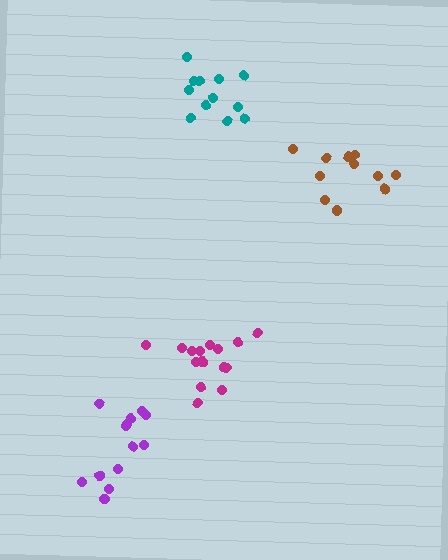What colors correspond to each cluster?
The clusters are colored: teal, purple, magenta, brown.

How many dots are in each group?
Group 1: 12 dots, Group 2: 13 dots, Group 3: 15 dots, Group 4: 11 dots (51 total).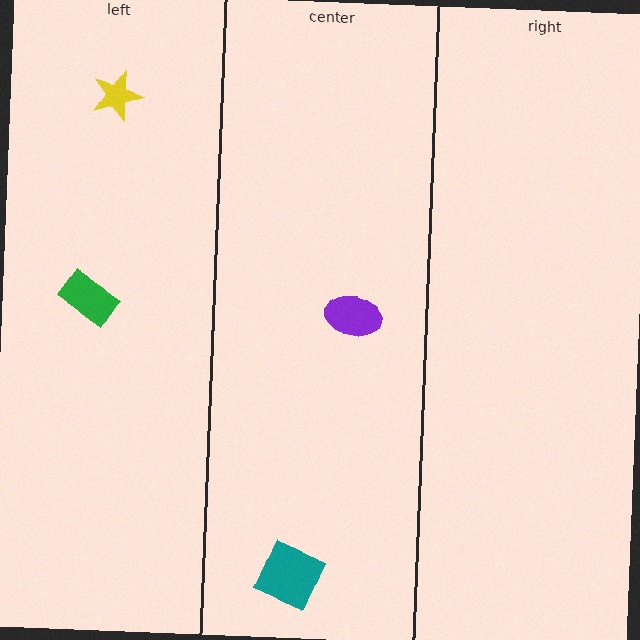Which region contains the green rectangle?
The left region.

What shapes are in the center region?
The teal square, the purple ellipse.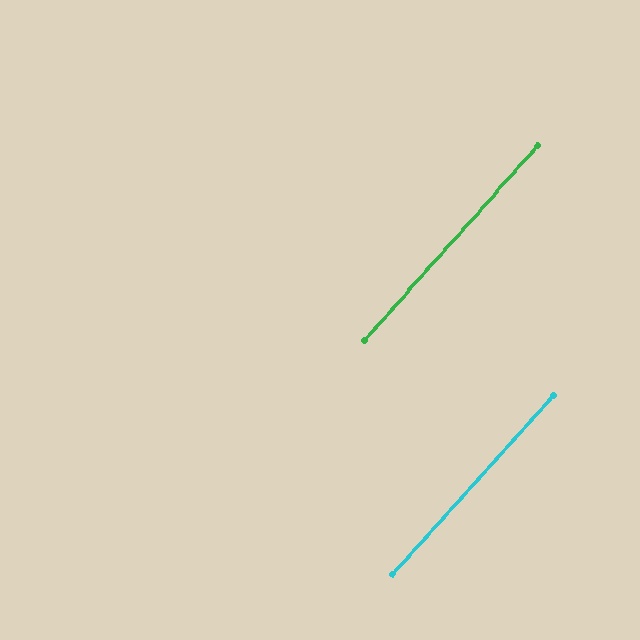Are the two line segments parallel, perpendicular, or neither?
Parallel — their directions differ by only 0.1°.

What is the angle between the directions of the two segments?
Approximately 0 degrees.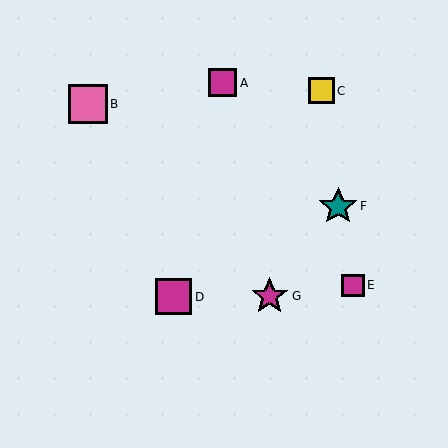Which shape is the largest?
The pink square (labeled B) is the largest.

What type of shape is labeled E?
Shape E is a magenta square.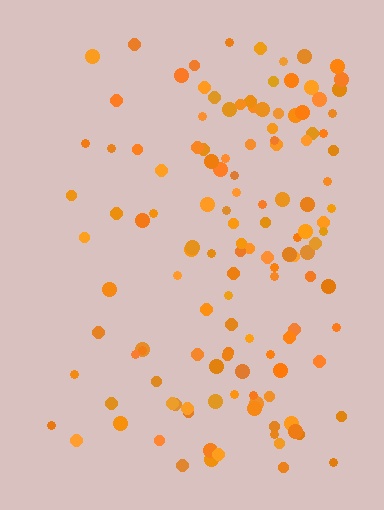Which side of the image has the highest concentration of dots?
The right.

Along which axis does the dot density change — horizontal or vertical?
Horizontal.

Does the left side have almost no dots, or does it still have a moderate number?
Still a moderate number, just noticeably fewer than the right.